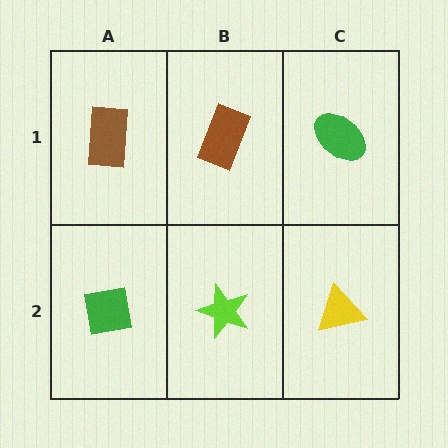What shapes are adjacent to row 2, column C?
A green ellipse (row 1, column C), a lime star (row 2, column B).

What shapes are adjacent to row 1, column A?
A green square (row 2, column A), a brown rectangle (row 1, column B).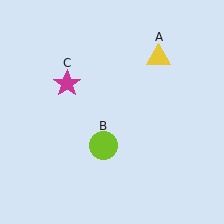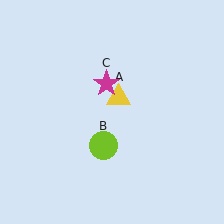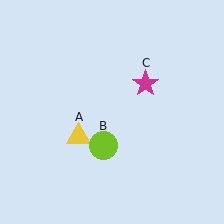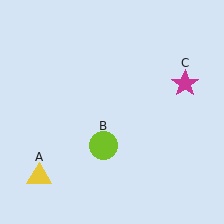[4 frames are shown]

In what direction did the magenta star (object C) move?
The magenta star (object C) moved right.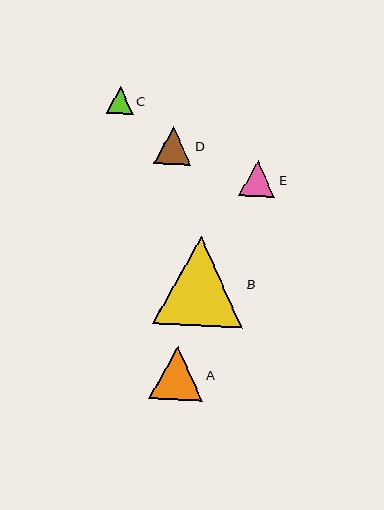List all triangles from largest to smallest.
From largest to smallest: B, A, D, E, C.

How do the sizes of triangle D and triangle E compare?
Triangle D and triangle E are approximately the same size.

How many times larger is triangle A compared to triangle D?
Triangle A is approximately 1.4 times the size of triangle D.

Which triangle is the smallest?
Triangle C is the smallest with a size of approximately 27 pixels.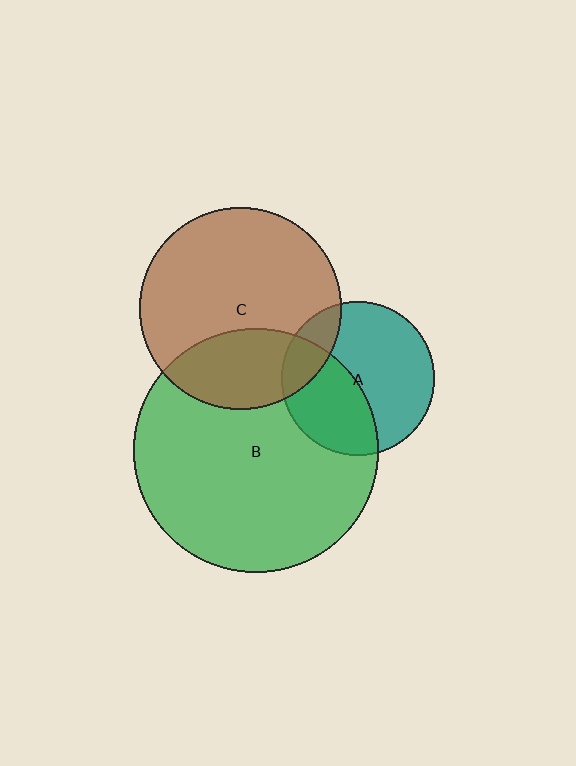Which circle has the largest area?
Circle B (green).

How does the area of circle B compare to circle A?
Approximately 2.5 times.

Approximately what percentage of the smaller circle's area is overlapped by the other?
Approximately 30%.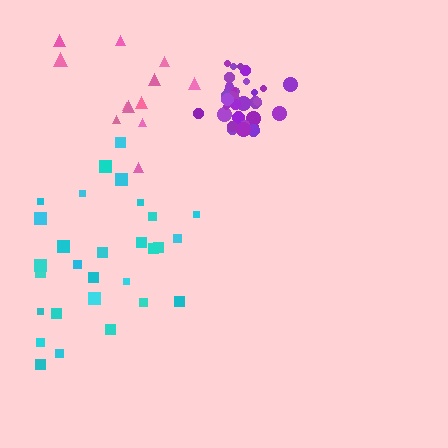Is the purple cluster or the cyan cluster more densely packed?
Purple.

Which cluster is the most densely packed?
Purple.